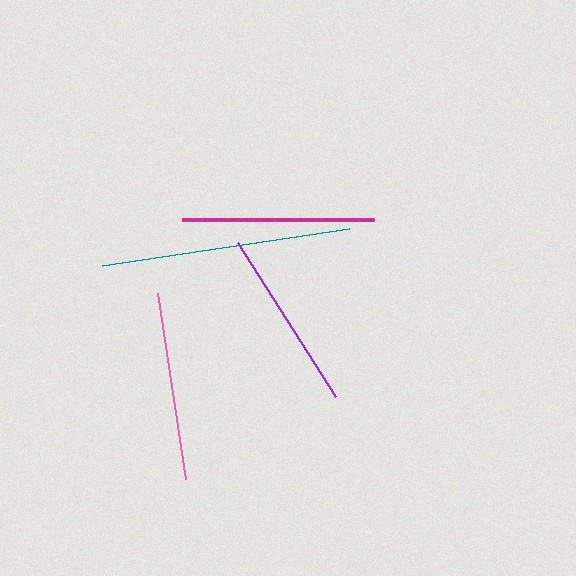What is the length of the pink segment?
The pink segment is approximately 188 pixels long.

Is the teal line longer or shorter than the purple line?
The teal line is longer than the purple line.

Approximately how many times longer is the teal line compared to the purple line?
The teal line is approximately 1.4 times the length of the purple line.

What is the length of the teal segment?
The teal segment is approximately 250 pixels long.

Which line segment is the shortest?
The purple line is the shortest at approximately 183 pixels.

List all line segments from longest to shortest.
From longest to shortest: teal, magenta, pink, purple.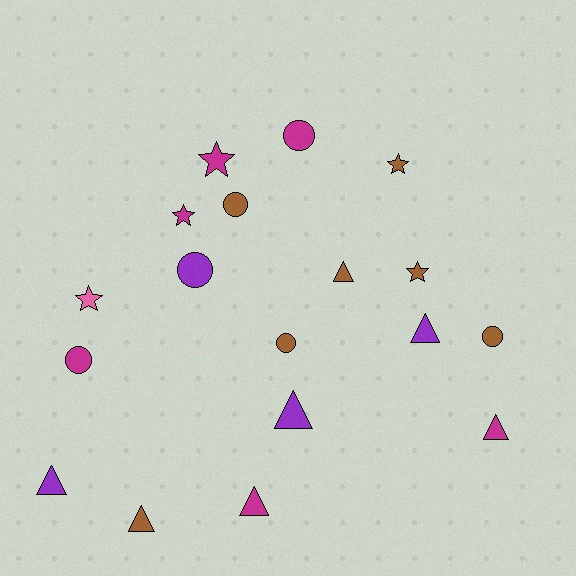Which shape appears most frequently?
Triangle, with 7 objects.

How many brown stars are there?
There are 2 brown stars.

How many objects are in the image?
There are 18 objects.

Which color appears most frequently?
Brown, with 7 objects.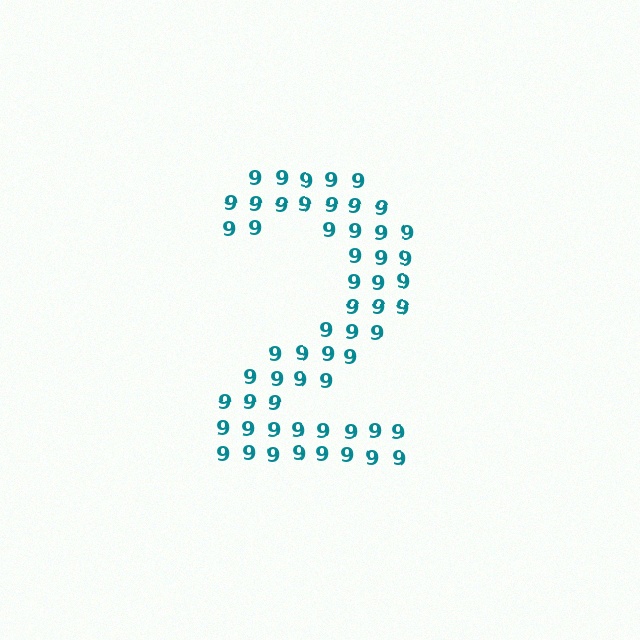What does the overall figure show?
The overall figure shows the digit 2.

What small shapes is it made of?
It is made of small digit 9's.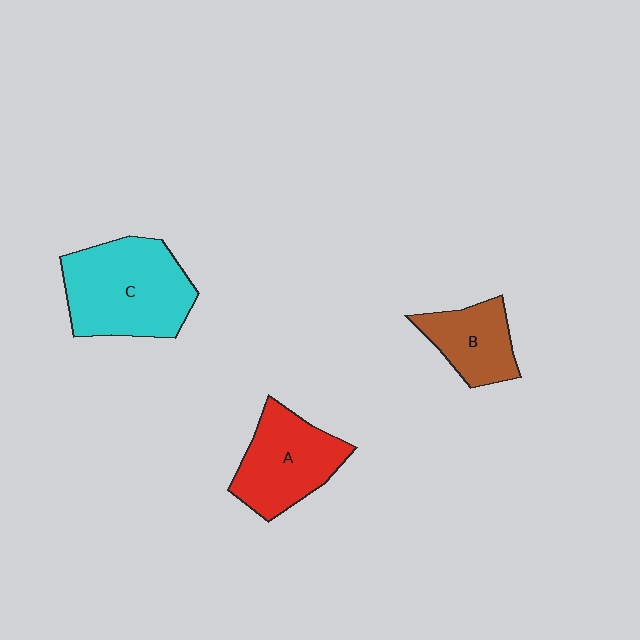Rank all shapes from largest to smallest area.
From largest to smallest: C (cyan), A (red), B (brown).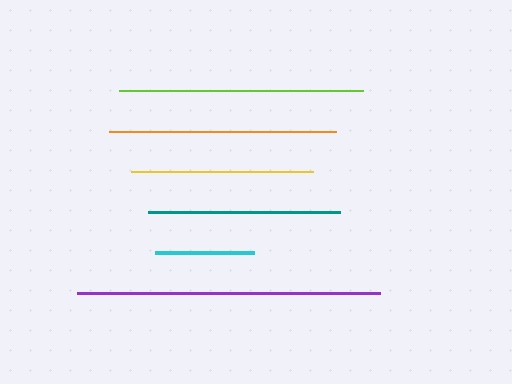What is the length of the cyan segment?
The cyan segment is approximately 99 pixels long.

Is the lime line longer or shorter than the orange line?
The lime line is longer than the orange line.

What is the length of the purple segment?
The purple segment is approximately 303 pixels long.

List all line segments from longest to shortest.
From longest to shortest: purple, lime, orange, teal, yellow, cyan.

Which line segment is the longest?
The purple line is the longest at approximately 303 pixels.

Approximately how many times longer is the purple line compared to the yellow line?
The purple line is approximately 1.7 times the length of the yellow line.